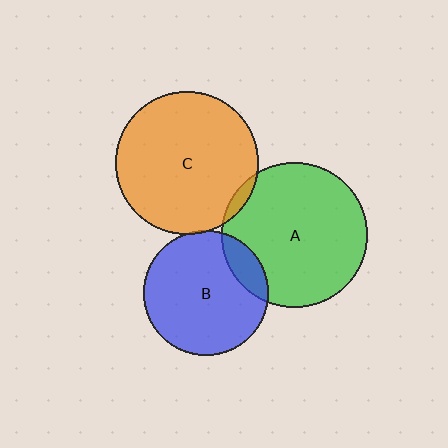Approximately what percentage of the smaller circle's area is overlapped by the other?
Approximately 5%.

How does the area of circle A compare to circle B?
Approximately 1.4 times.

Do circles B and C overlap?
Yes.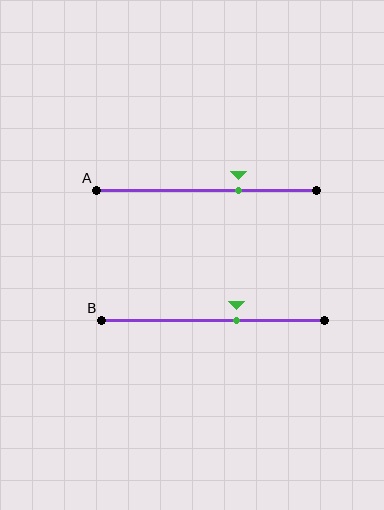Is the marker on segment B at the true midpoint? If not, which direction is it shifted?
No, the marker on segment B is shifted to the right by about 10% of the segment length.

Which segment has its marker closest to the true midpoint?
Segment B has its marker closest to the true midpoint.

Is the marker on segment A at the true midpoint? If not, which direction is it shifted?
No, the marker on segment A is shifted to the right by about 14% of the segment length.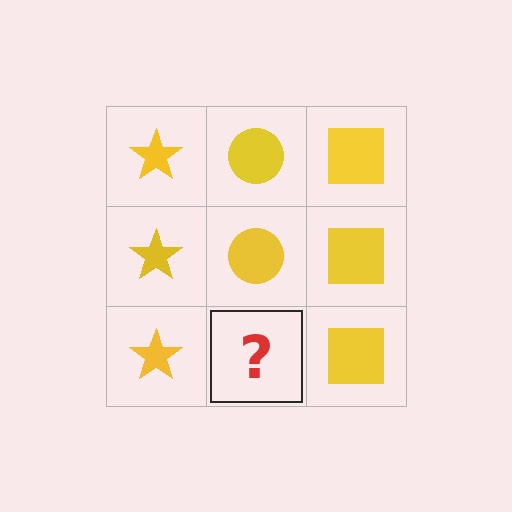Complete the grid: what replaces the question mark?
The question mark should be replaced with a yellow circle.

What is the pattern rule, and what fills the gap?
The rule is that each column has a consistent shape. The gap should be filled with a yellow circle.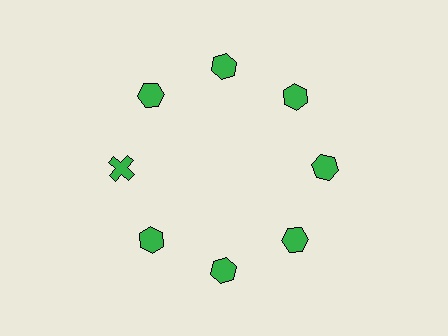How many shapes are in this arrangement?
There are 8 shapes arranged in a ring pattern.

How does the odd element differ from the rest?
It has a different shape: cross instead of hexagon.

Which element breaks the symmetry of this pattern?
The green cross at roughly the 9 o'clock position breaks the symmetry. All other shapes are green hexagons.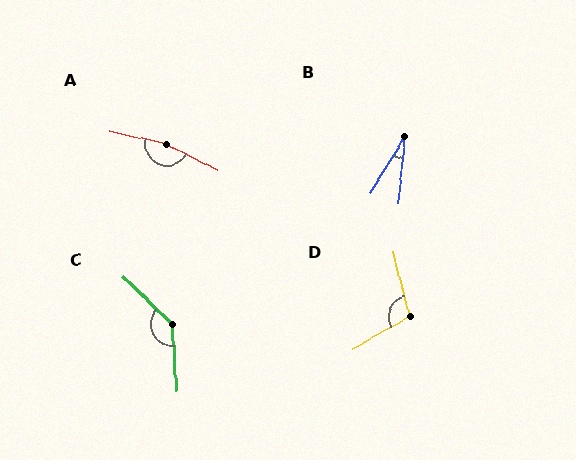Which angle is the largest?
A, at approximately 165 degrees.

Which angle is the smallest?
B, at approximately 25 degrees.